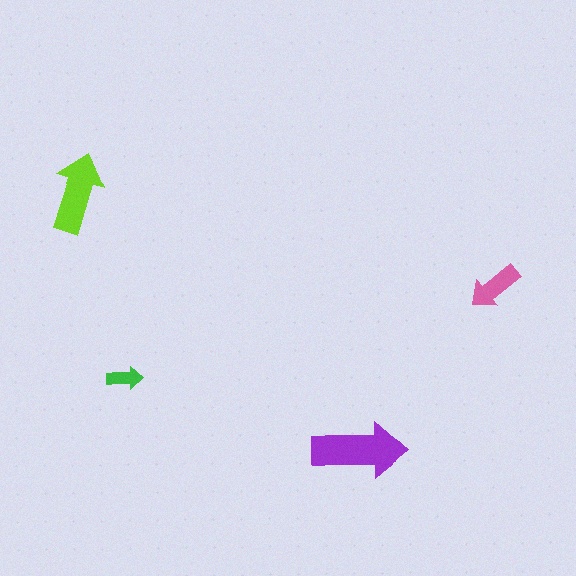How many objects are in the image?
There are 4 objects in the image.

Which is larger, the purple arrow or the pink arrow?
The purple one.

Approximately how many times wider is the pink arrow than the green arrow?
About 1.5 times wider.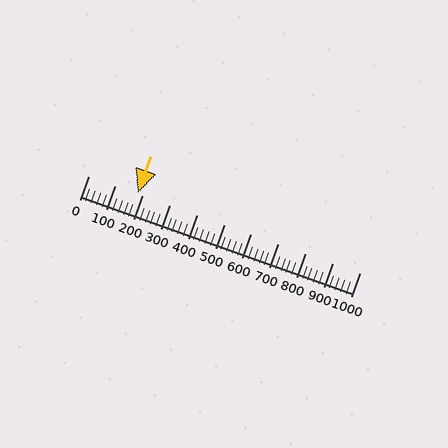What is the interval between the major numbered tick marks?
The major tick marks are spaced 100 units apart.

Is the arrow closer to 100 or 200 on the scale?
The arrow is closer to 200.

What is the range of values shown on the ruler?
The ruler shows values from 0 to 1000.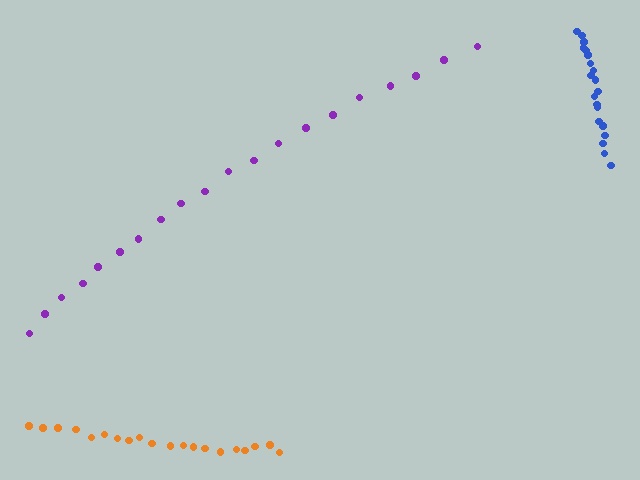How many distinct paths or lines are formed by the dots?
There are 3 distinct paths.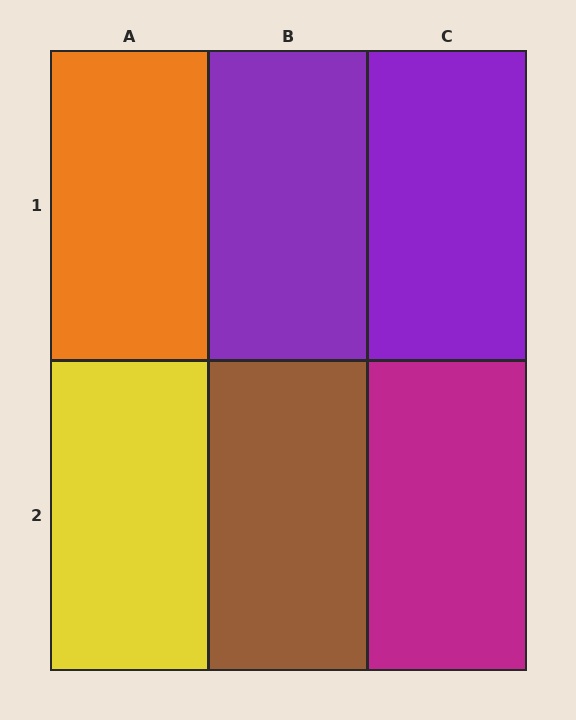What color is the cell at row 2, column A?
Yellow.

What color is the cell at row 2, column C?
Magenta.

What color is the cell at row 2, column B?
Brown.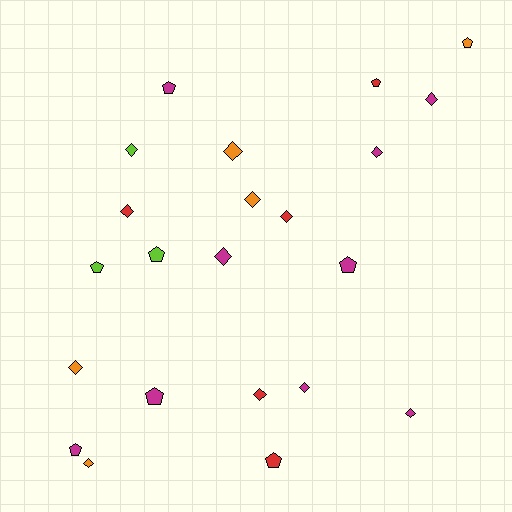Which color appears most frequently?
Magenta, with 9 objects.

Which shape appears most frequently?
Diamond, with 13 objects.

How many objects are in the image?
There are 22 objects.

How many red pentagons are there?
There are 2 red pentagons.